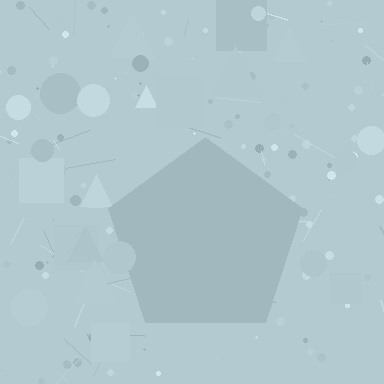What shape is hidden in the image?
A pentagon is hidden in the image.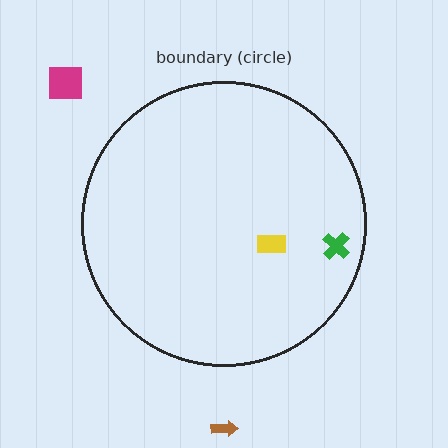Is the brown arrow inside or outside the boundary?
Outside.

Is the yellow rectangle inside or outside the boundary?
Inside.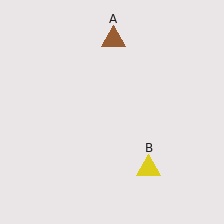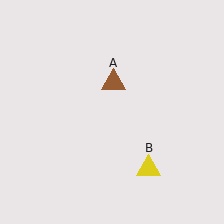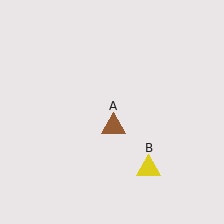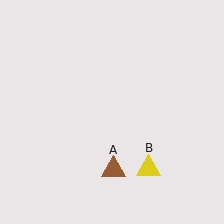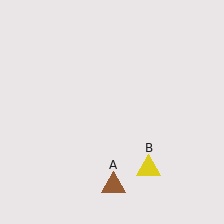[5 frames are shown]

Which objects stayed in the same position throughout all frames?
Yellow triangle (object B) remained stationary.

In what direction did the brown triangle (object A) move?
The brown triangle (object A) moved down.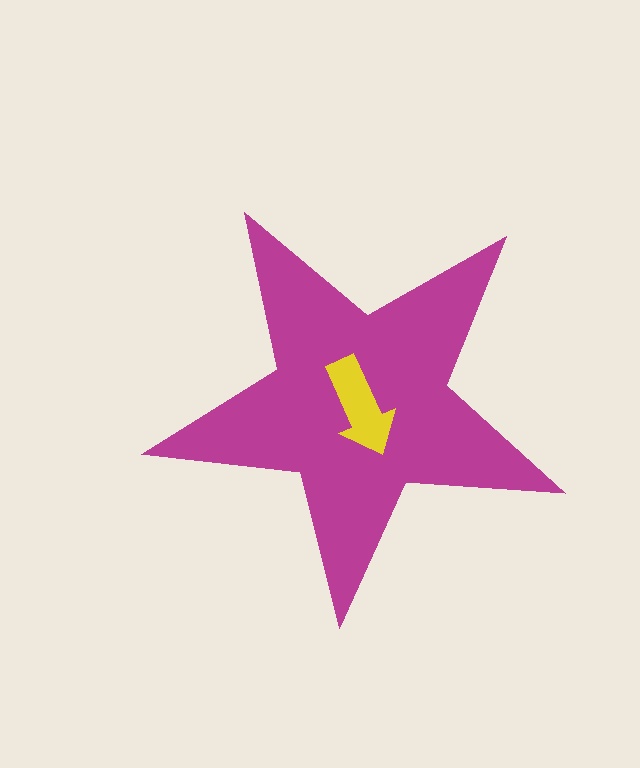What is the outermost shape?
The magenta star.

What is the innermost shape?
The yellow arrow.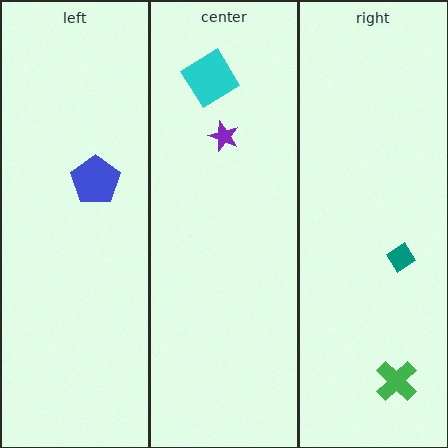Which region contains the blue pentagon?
The left region.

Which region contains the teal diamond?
The right region.